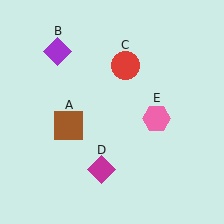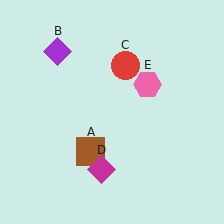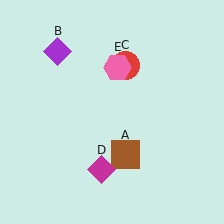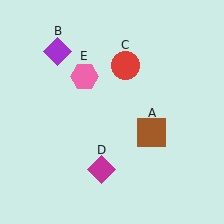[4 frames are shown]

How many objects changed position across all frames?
2 objects changed position: brown square (object A), pink hexagon (object E).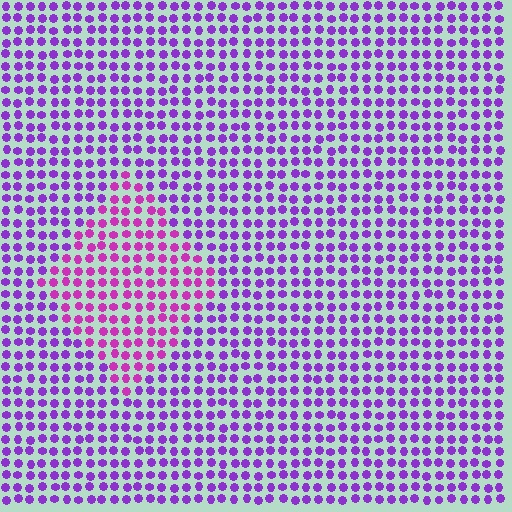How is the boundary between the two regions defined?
The boundary is defined purely by a slight shift in hue (about 33 degrees). Spacing, size, and orientation are identical on both sides.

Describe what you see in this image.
The image is filled with small purple elements in a uniform arrangement. A diamond-shaped region is visible where the elements are tinted to a slightly different hue, forming a subtle color boundary.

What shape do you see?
I see a diamond.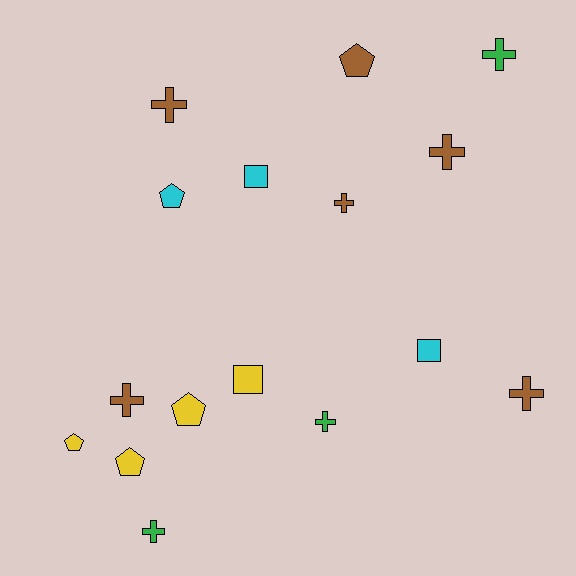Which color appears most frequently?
Brown, with 6 objects.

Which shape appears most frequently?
Cross, with 8 objects.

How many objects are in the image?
There are 16 objects.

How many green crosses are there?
There are 3 green crosses.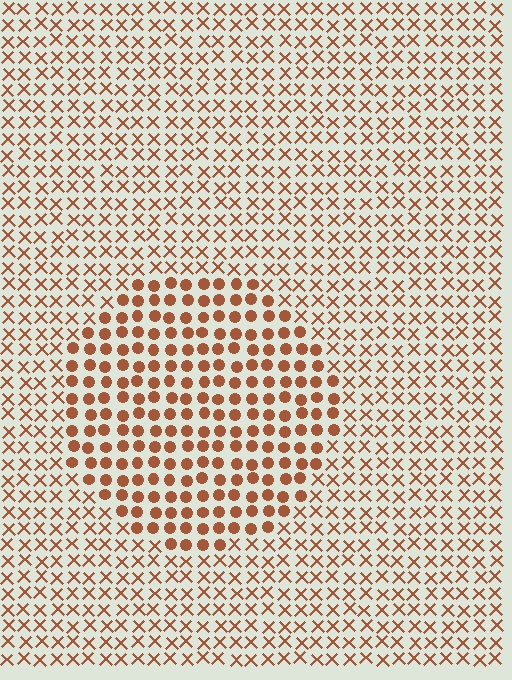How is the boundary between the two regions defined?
The boundary is defined by a change in element shape: circles inside vs. X marks outside. All elements share the same color and spacing.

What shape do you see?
I see a circle.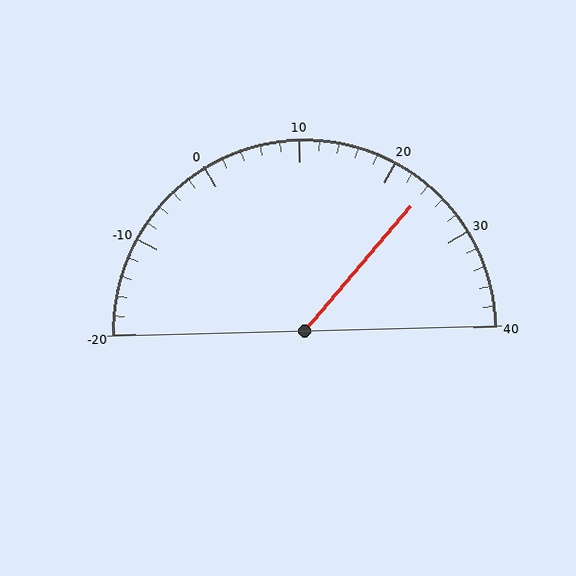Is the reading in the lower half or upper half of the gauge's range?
The reading is in the upper half of the range (-20 to 40).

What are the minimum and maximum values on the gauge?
The gauge ranges from -20 to 40.